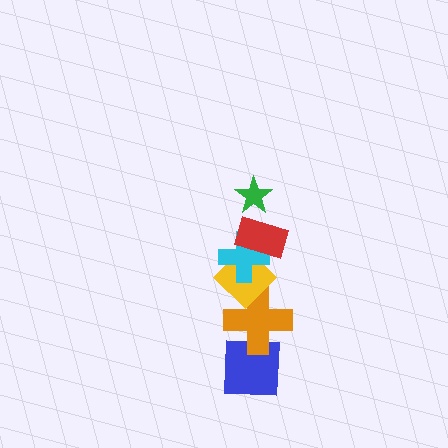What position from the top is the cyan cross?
The cyan cross is 3rd from the top.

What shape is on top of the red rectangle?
The green star is on top of the red rectangle.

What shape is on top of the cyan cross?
The red rectangle is on top of the cyan cross.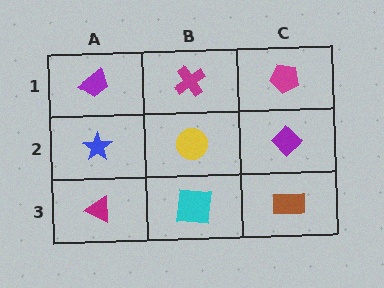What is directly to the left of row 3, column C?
A cyan square.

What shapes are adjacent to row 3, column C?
A purple diamond (row 2, column C), a cyan square (row 3, column B).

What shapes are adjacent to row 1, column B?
A yellow circle (row 2, column B), a purple trapezoid (row 1, column A), a magenta pentagon (row 1, column C).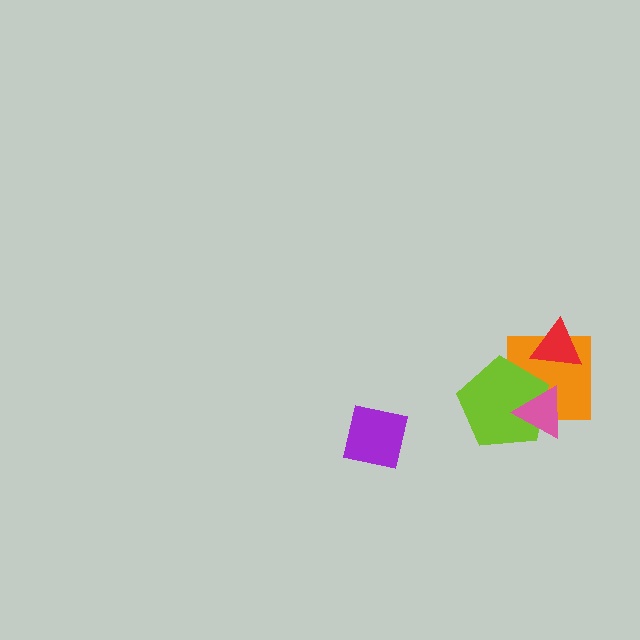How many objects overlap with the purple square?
0 objects overlap with the purple square.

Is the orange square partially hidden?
Yes, it is partially covered by another shape.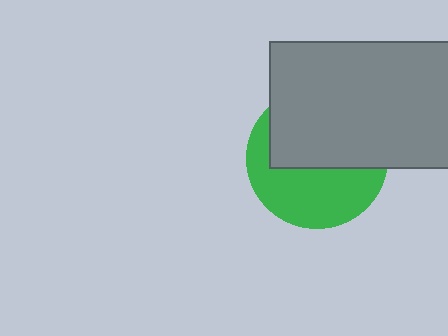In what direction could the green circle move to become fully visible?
The green circle could move down. That would shift it out from behind the gray rectangle entirely.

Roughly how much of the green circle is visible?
About half of it is visible (roughly 47%).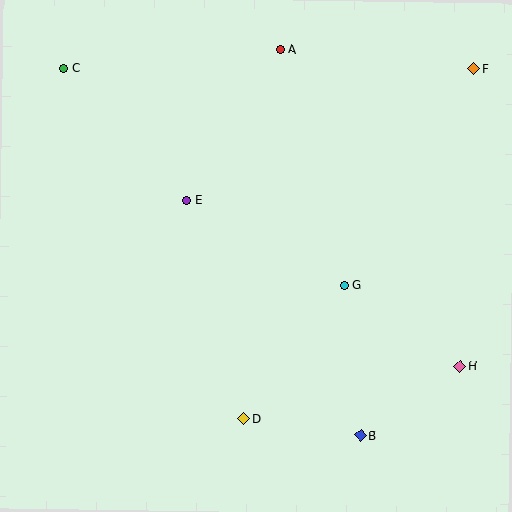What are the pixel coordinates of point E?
Point E is at (186, 200).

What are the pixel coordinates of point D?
Point D is at (243, 419).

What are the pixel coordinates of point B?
Point B is at (361, 435).